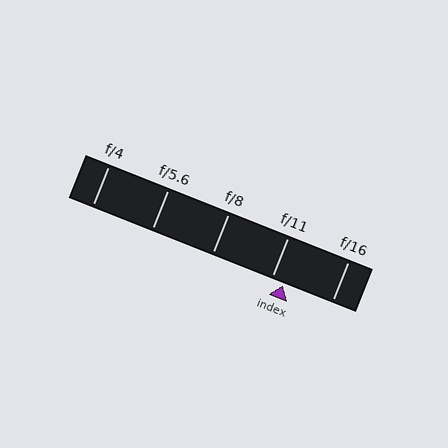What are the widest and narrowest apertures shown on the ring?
The widest aperture shown is f/4 and the narrowest is f/16.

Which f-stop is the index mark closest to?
The index mark is closest to f/11.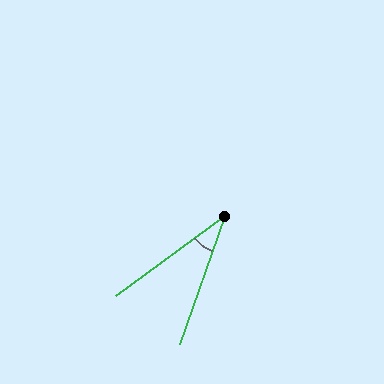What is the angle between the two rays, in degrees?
Approximately 34 degrees.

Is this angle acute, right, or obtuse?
It is acute.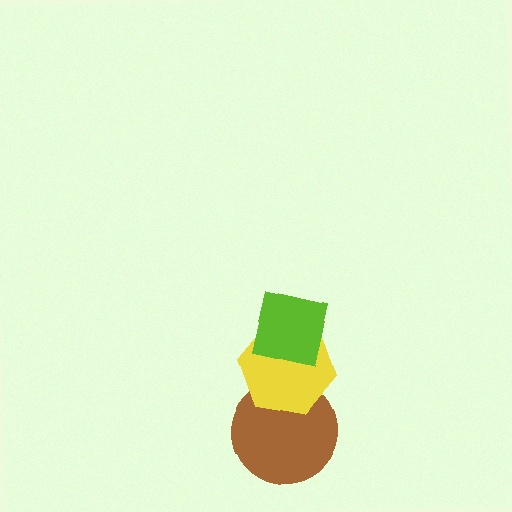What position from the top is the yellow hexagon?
The yellow hexagon is 2nd from the top.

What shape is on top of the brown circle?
The yellow hexagon is on top of the brown circle.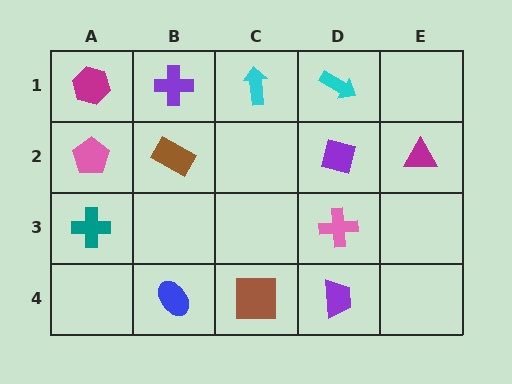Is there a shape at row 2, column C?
No, that cell is empty.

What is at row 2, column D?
A purple square.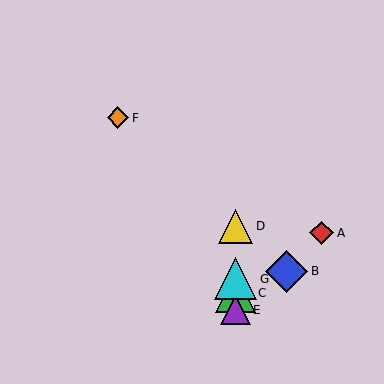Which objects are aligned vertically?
Objects C, D, E, G are aligned vertically.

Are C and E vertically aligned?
Yes, both are at x≈236.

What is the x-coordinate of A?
Object A is at x≈322.